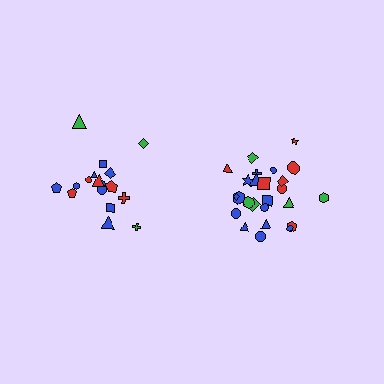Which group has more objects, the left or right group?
The right group.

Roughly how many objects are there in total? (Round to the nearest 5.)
Roughly 45 objects in total.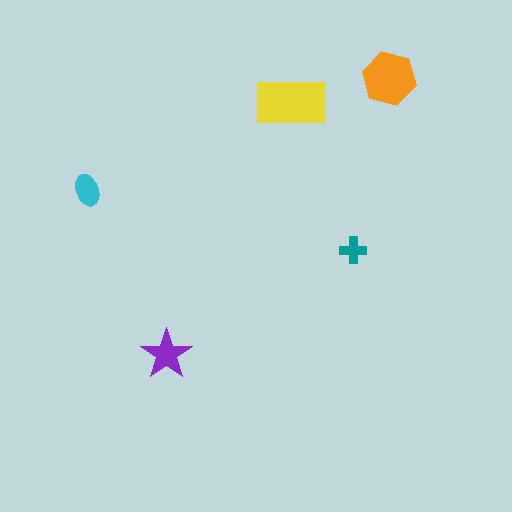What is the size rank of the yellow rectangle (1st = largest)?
1st.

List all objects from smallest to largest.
The teal cross, the cyan ellipse, the purple star, the orange hexagon, the yellow rectangle.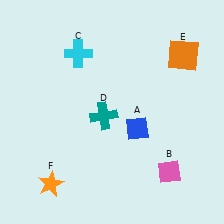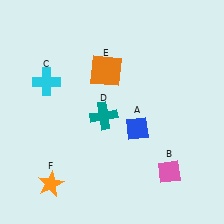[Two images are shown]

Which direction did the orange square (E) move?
The orange square (E) moved left.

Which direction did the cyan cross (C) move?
The cyan cross (C) moved left.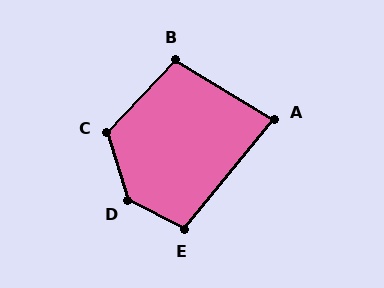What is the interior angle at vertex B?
Approximately 102 degrees (obtuse).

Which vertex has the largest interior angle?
D, at approximately 134 degrees.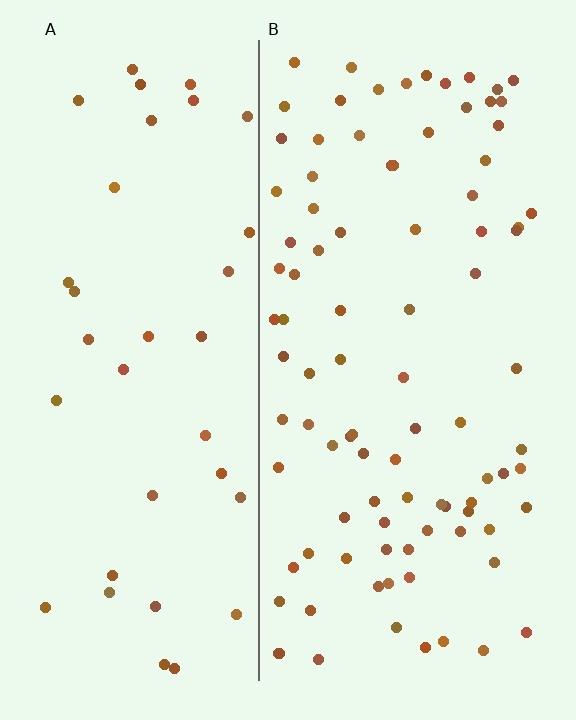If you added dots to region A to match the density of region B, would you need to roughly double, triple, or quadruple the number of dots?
Approximately triple.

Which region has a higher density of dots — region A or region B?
B (the right).